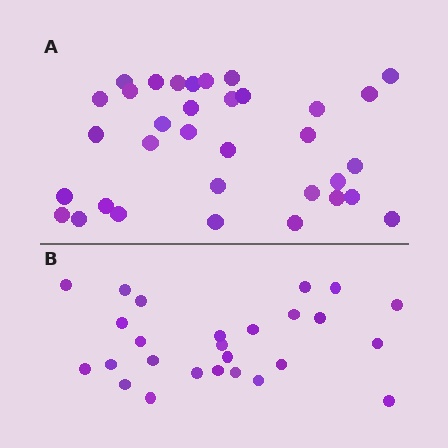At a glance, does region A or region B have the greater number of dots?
Region A (the top region) has more dots.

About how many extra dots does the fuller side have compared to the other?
Region A has roughly 8 or so more dots than region B.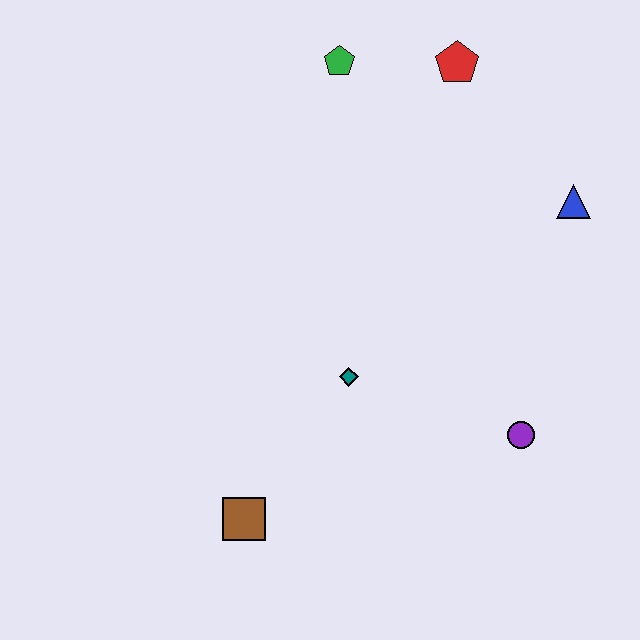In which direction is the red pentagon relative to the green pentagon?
The red pentagon is to the right of the green pentagon.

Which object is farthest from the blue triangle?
The brown square is farthest from the blue triangle.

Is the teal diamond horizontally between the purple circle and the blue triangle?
No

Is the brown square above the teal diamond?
No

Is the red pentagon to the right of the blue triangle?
No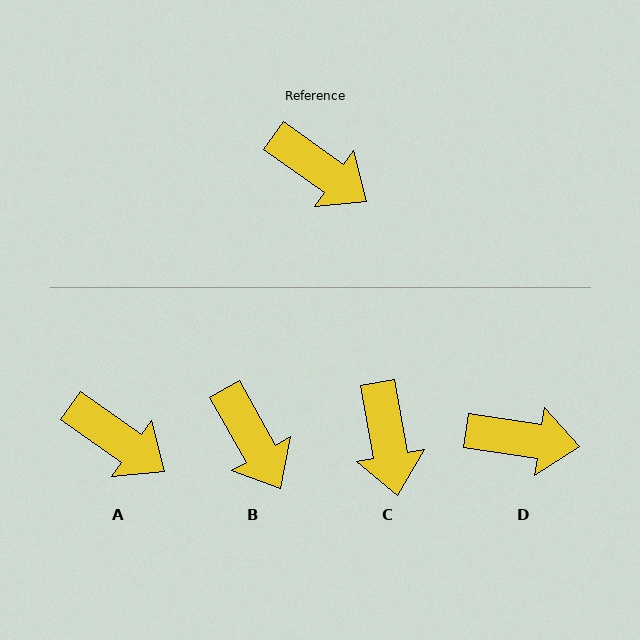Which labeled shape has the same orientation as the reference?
A.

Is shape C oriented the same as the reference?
No, it is off by about 45 degrees.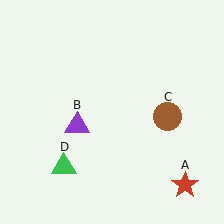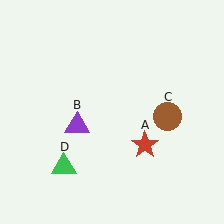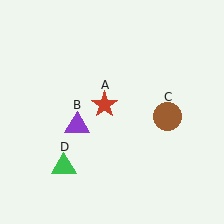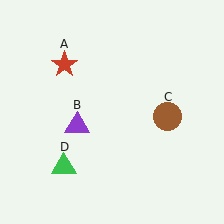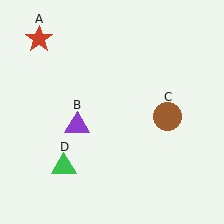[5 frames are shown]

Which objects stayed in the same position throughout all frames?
Purple triangle (object B) and brown circle (object C) and green triangle (object D) remained stationary.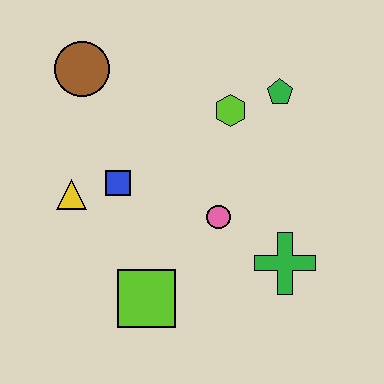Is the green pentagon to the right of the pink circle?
Yes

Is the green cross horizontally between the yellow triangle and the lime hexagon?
No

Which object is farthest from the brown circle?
The green cross is farthest from the brown circle.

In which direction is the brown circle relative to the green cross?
The brown circle is to the left of the green cross.